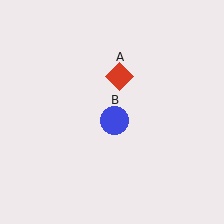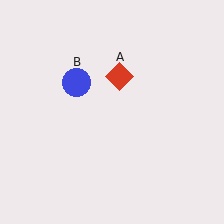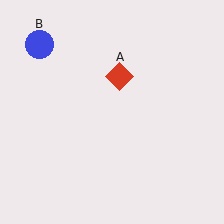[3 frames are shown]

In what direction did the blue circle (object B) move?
The blue circle (object B) moved up and to the left.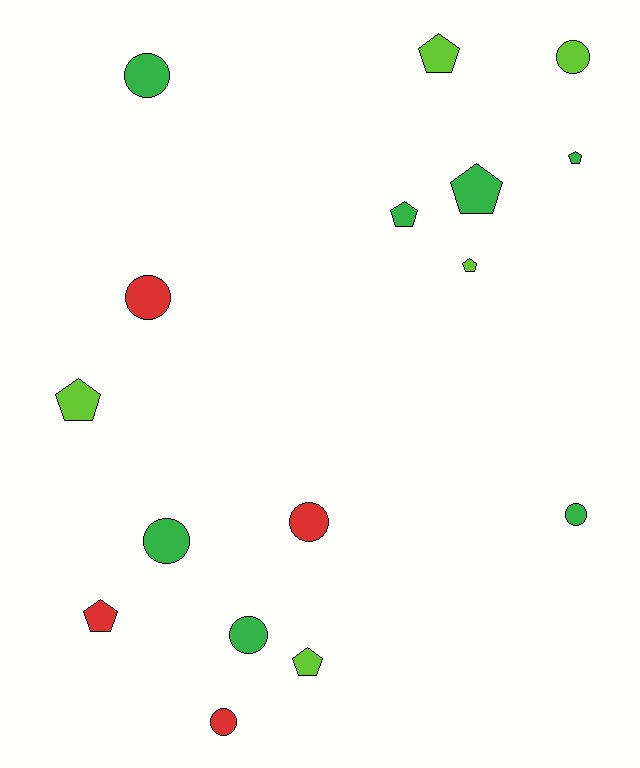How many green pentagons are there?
There are 3 green pentagons.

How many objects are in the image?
There are 16 objects.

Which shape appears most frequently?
Circle, with 8 objects.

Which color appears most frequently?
Green, with 7 objects.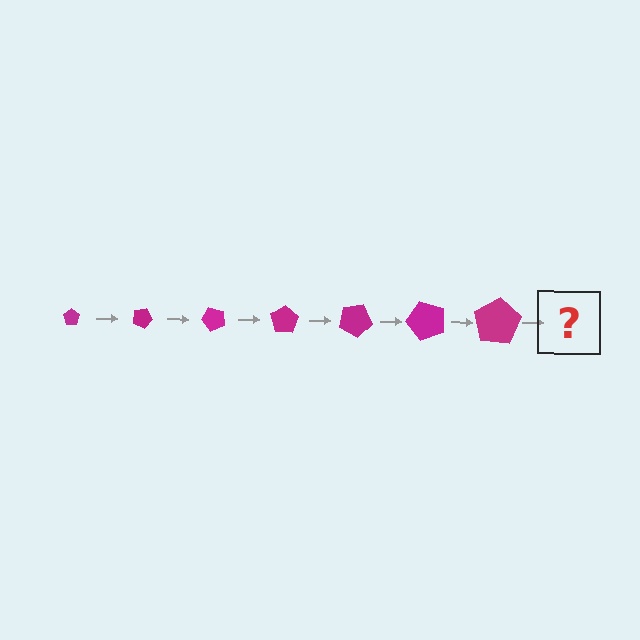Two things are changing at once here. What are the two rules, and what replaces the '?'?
The two rules are that the pentagon grows larger each step and it rotates 25 degrees each step. The '?' should be a pentagon, larger than the previous one and rotated 175 degrees from the start.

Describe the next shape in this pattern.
It should be a pentagon, larger than the previous one and rotated 175 degrees from the start.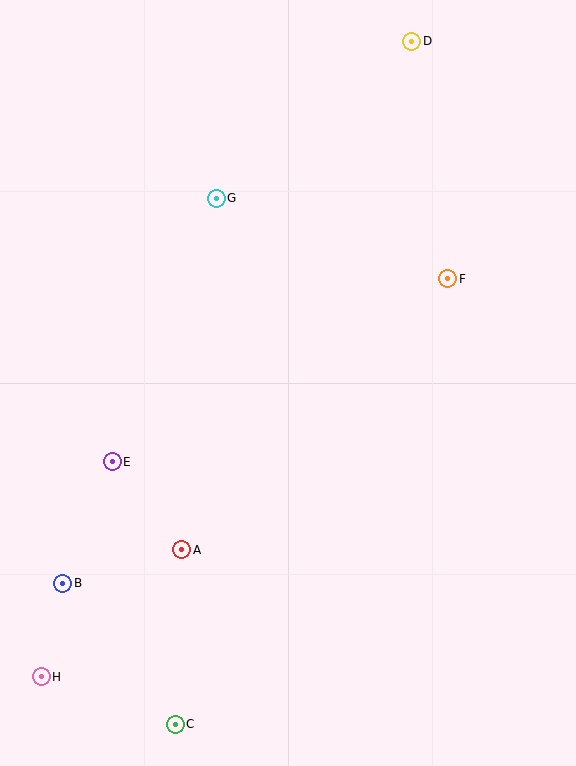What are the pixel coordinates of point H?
Point H is at (41, 677).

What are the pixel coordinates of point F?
Point F is at (448, 279).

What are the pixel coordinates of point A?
Point A is at (182, 550).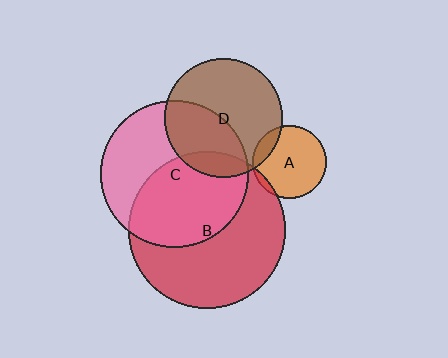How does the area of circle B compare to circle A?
Approximately 4.6 times.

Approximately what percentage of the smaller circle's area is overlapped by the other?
Approximately 50%.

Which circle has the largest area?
Circle B (red).